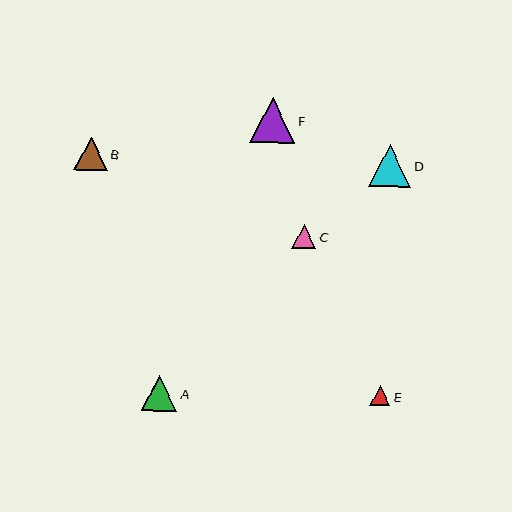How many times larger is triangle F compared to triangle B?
Triangle F is approximately 1.3 times the size of triangle B.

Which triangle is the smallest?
Triangle E is the smallest with a size of approximately 20 pixels.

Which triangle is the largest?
Triangle F is the largest with a size of approximately 45 pixels.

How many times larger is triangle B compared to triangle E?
Triangle B is approximately 1.7 times the size of triangle E.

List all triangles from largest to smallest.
From largest to smallest: F, D, A, B, C, E.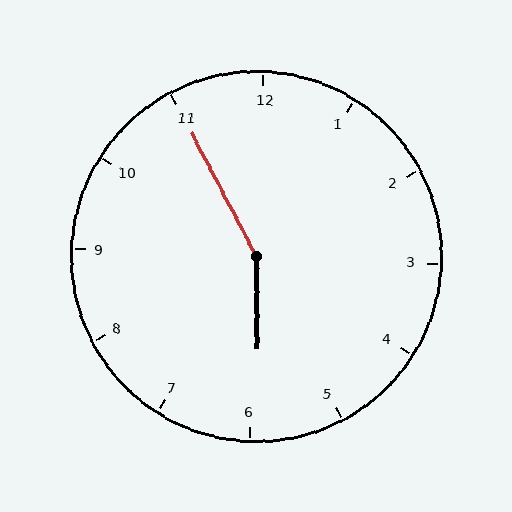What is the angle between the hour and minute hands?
Approximately 152 degrees.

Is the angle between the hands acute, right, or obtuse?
It is obtuse.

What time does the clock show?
5:55.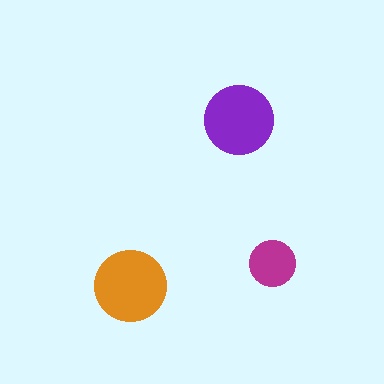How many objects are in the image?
There are 3 objects in the image.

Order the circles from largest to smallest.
the orange one, the purple one, the magenta one.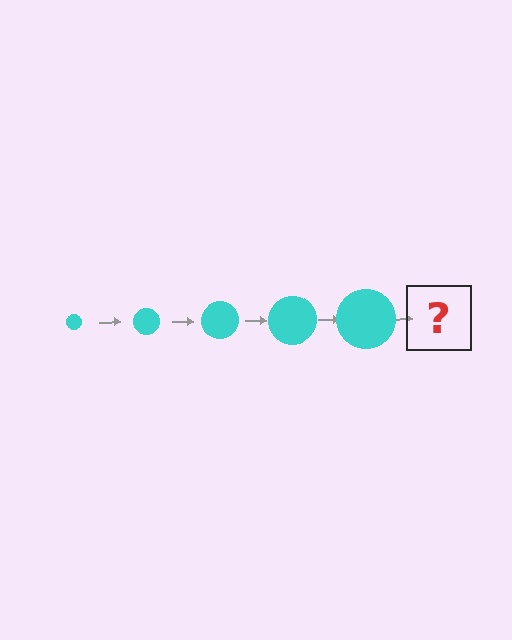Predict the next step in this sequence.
The next step is a cyan circle, larger than the previous one.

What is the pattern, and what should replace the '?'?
The pattern is that the circle gets progressively larger each step. The '?' should be a cyan circle, larger than the previous one.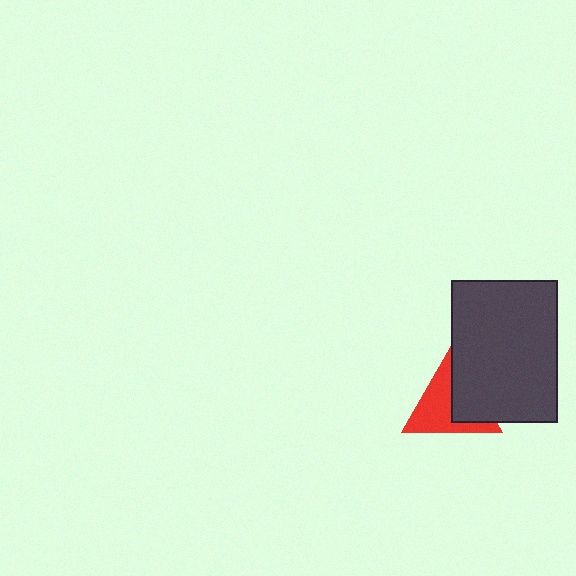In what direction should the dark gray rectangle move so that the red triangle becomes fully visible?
The dark gray rectangle should move right. That is the shortest direction to clear the overlap and leave the red triangle fully visible.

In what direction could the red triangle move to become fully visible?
The red triangle could move left. That would shift it out from behind the dark gray rectangle entirely.